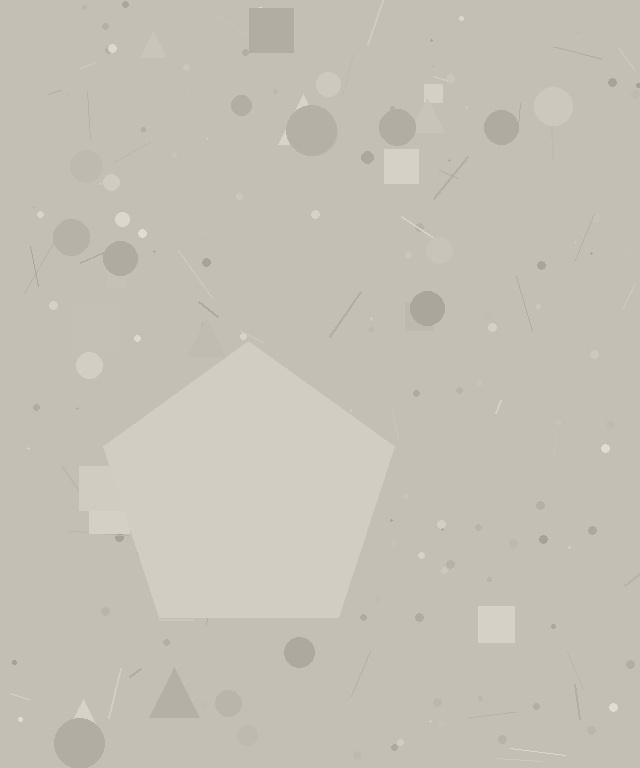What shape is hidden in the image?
A pentagon is hidden in the image.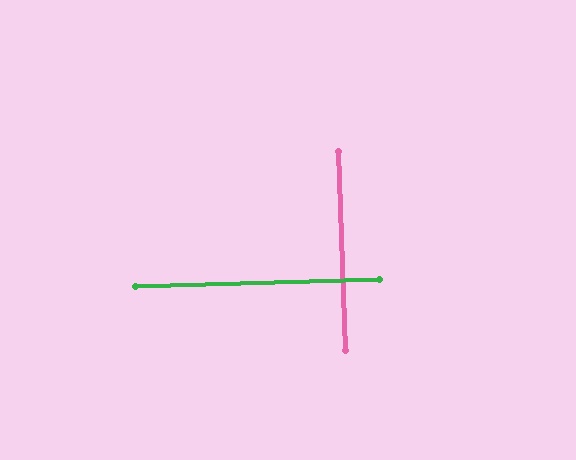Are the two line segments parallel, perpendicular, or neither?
Perpendicular — they meet at approximately 90°.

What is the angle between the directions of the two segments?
Approximately 90 degrees.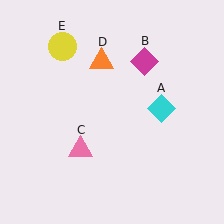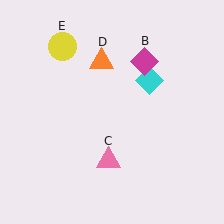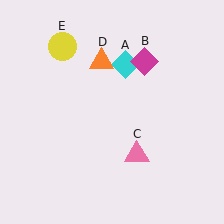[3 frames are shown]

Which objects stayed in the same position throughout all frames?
Magenta diamond (object B) and orange triangle (object D) and yellow circle (object E) remained stationary.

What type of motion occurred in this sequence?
The cyan diamond (object A), pink triangle (object C) rotated counterclockwise around the center of the scene.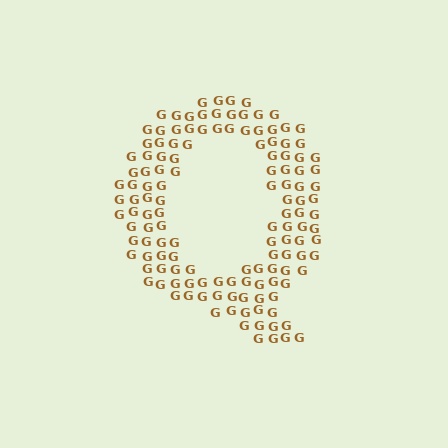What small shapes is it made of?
It is made of small letter G's.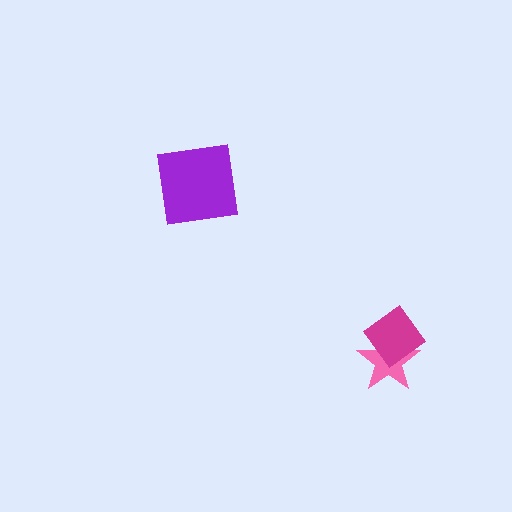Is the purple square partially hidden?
No, no other shape covers it.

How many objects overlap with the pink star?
1 object overlaps with the pink star.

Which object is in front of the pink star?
The magenta diamond is in front of the pink star.